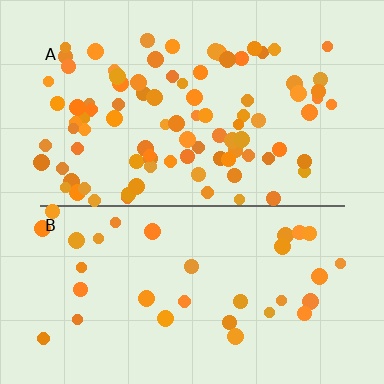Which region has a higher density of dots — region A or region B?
A (the top).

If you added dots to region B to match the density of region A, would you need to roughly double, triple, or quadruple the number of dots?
Approximately triple.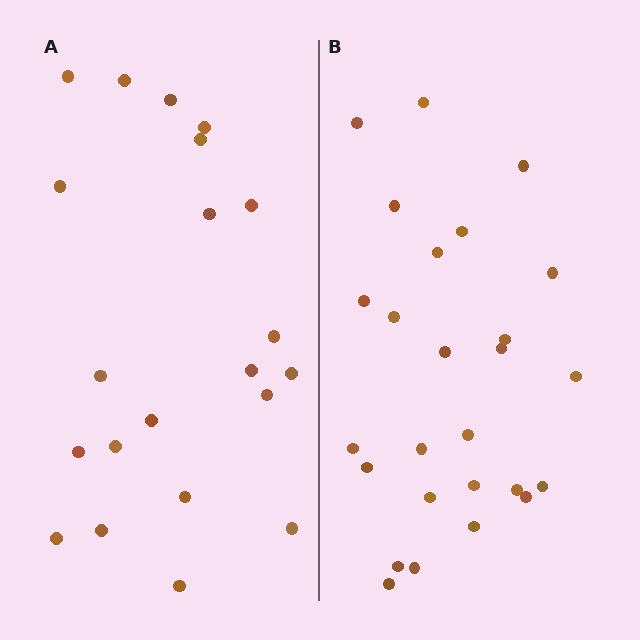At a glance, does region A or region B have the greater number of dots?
Region B (the right region) has more dots.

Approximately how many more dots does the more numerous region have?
Region B has about 5 more dots than region A.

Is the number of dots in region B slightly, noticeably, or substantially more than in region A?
Region B has only slightly more — the two regions are fairly close. The ratio is roughly 1.2 to 1.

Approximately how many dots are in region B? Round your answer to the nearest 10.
About 30 dots. (The exact count is 26, which rounds to 30.)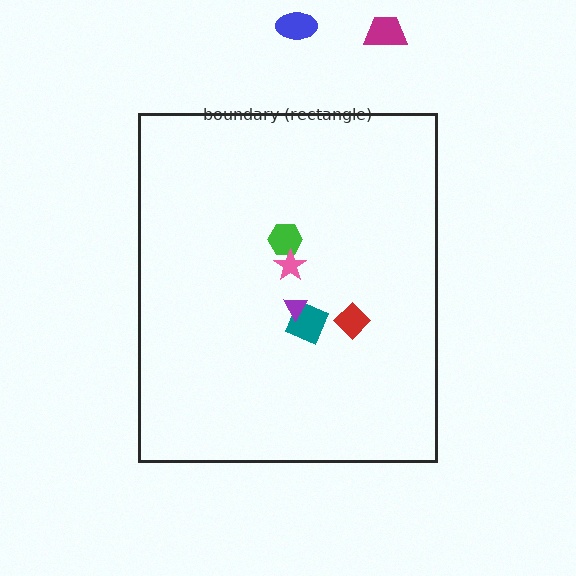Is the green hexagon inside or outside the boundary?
Inside.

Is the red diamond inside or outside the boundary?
Inside.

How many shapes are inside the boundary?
5 inside, 2 outside.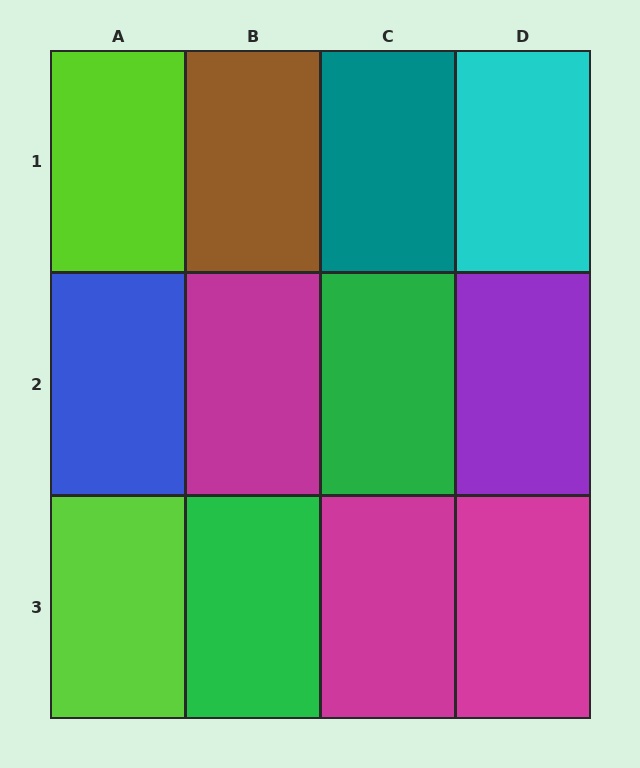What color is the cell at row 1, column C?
Teal.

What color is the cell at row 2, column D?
Purple.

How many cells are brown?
1 cell is brown.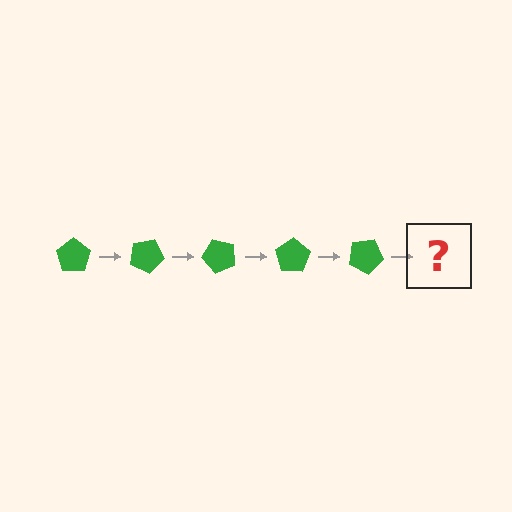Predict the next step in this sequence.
The next step is a green pentagon rotated 125 degrees.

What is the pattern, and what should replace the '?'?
The pattern is that the pentagon rotates 25 degrees each step. The '?' should be a green pentagon rotated 125 degrees.